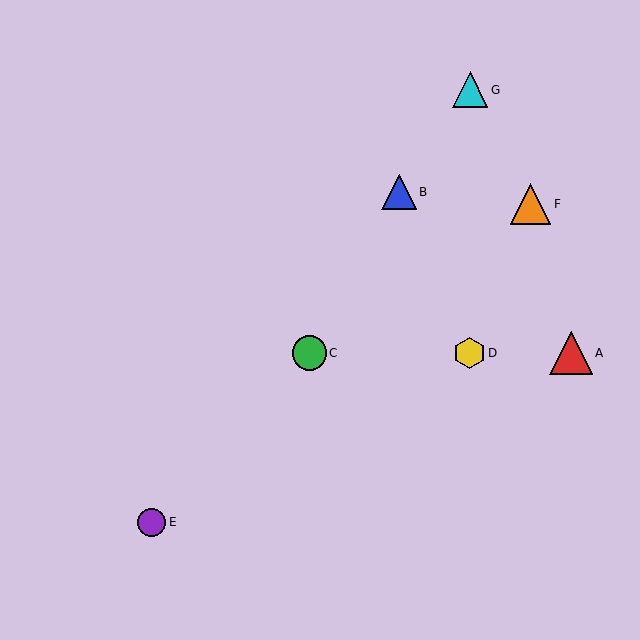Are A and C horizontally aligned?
Yes, both are at y≈353.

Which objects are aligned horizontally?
Objects A, C, D are aligned horizontally.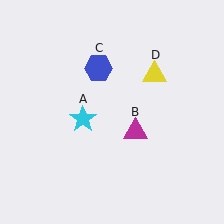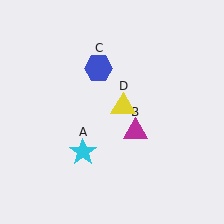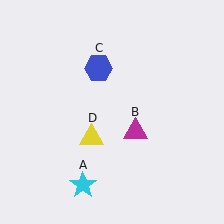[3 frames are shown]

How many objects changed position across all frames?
2 objects changed position: cyan star (object A), yellow triangle (object D).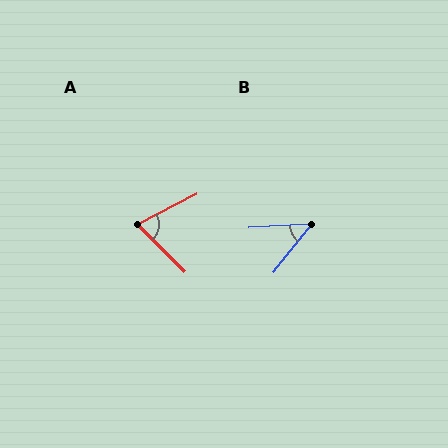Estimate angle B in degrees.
Approximately 49 degrees.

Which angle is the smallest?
B, at approximately 49 degrees.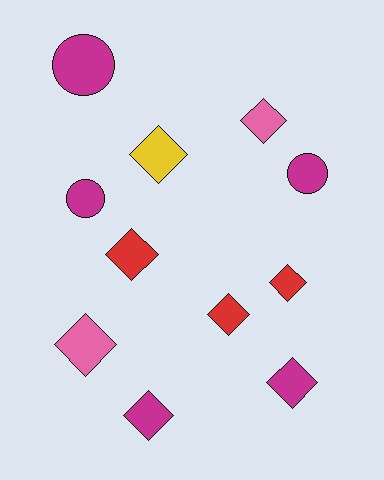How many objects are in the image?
There are 11 objects.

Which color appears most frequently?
Magenta, with 5 objects.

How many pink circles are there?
There are no pink circles.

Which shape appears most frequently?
Diamond, with 8 objects.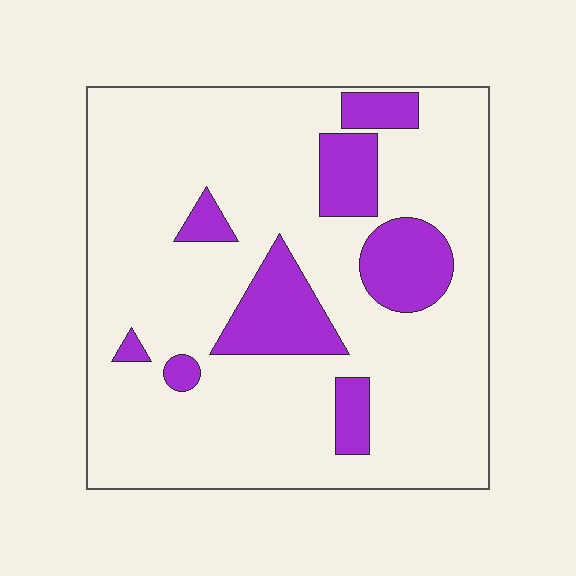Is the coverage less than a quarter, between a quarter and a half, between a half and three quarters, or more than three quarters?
Less than a quarter.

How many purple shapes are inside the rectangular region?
8.